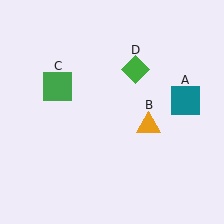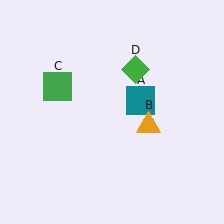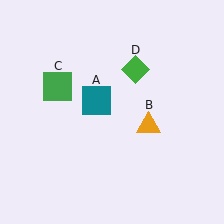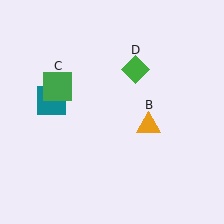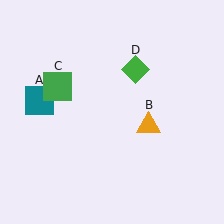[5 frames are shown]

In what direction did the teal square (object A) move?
The teal square (object A) moved left.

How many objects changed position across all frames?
1 object changed position: teal square (object A).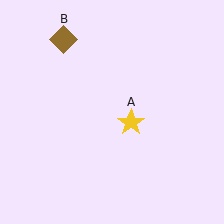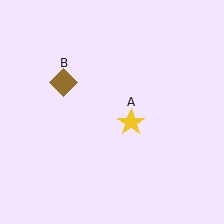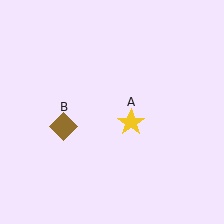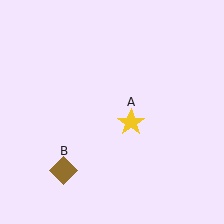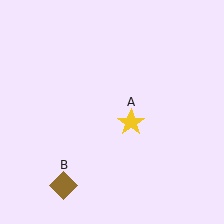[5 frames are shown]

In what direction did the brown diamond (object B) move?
The brown diamond (object B) moved down.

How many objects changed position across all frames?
1 object changed position: brown diamond (object B).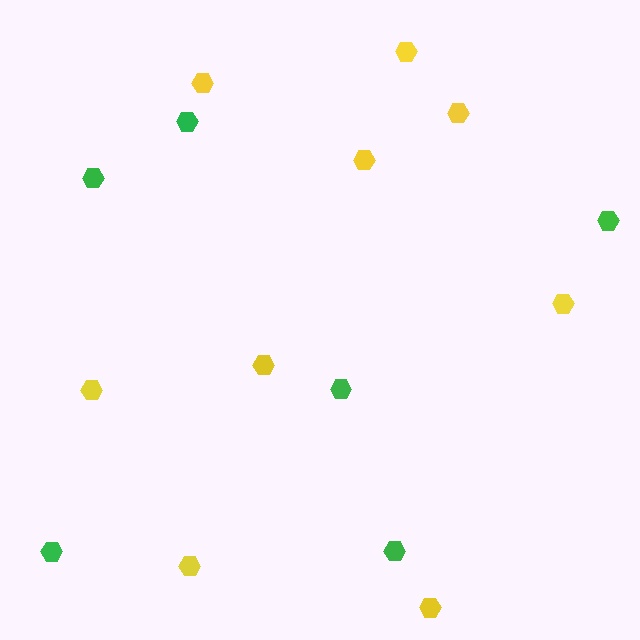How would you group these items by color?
There are 2 groups: one group of yellow hexagons (9) and one group of green hexagons (6).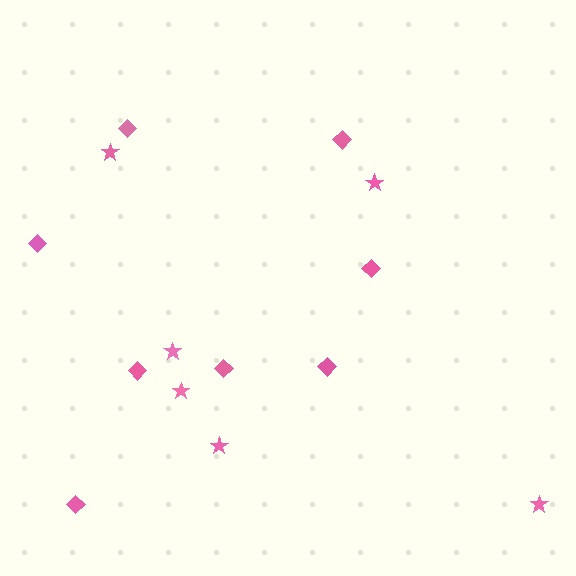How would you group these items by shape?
There are 2 groups: one group of stars (6) and one group of diamonds (8).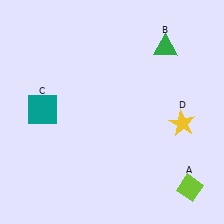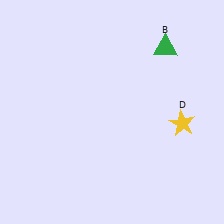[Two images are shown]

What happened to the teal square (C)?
The teal square (C) was removed in Image 2. It was in the top-left area of Image 1.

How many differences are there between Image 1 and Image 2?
There are 2 differences between the two images.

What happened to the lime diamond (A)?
The lime diamond (A) was removed in Image 2. It was in the bottom-right area of Image 1.